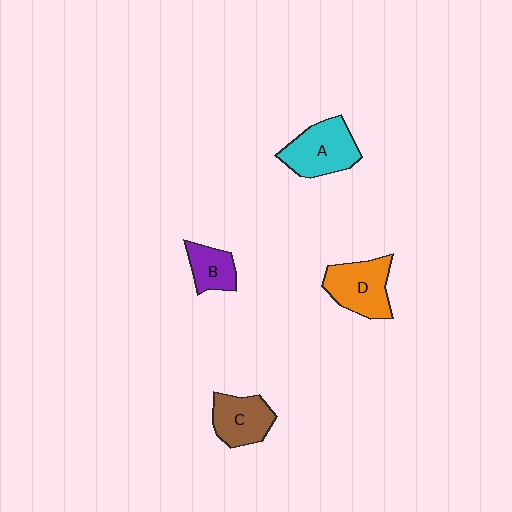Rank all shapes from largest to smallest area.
From largest to smallest: A (cyan), D (orange), C (brown), B (purple).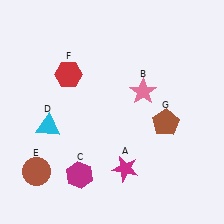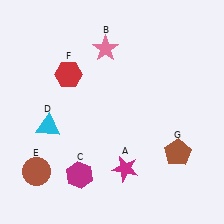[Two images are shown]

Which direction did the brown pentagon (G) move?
The brown pentagon (G) moved down.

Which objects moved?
The objects that moved are: the pink star (B), the brown pentagon (G).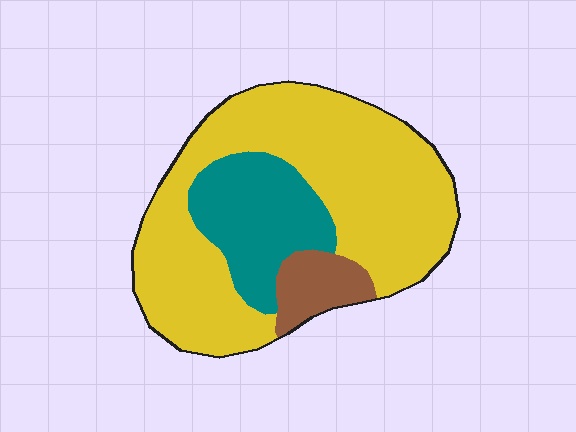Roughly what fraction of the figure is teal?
Teal covers roughly 20% of the figure.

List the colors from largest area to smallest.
From largest to smallest: yellow, teal, brown.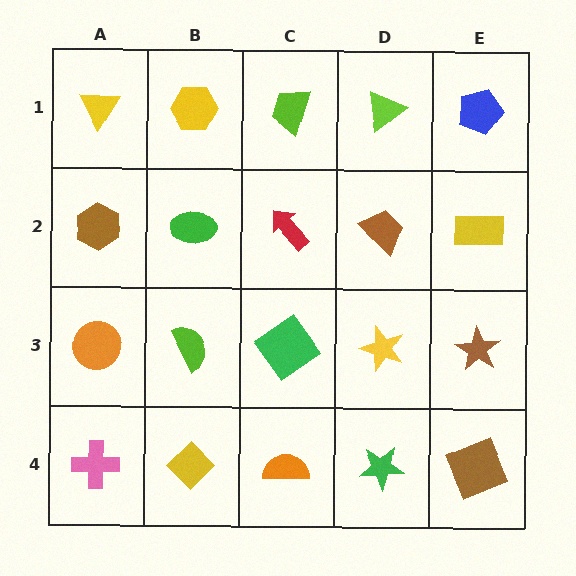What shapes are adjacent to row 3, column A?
A brown hexagon (row 2, column A), a pink cross (row 4, column A), a lime semicircle (row 3, column B).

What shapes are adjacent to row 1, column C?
A red arrow (row 2, column C), a yellow hexagon (row 1, column B), a lime triangle (row 1, column D).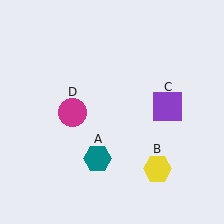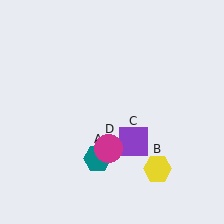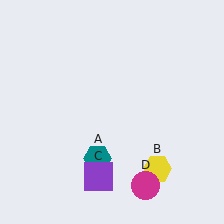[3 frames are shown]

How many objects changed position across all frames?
2 objects changed position: purple square (object C), magenta circle (object D).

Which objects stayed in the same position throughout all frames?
Teal hexagon (object A) and yellow hexagon (object B) remained stationary.